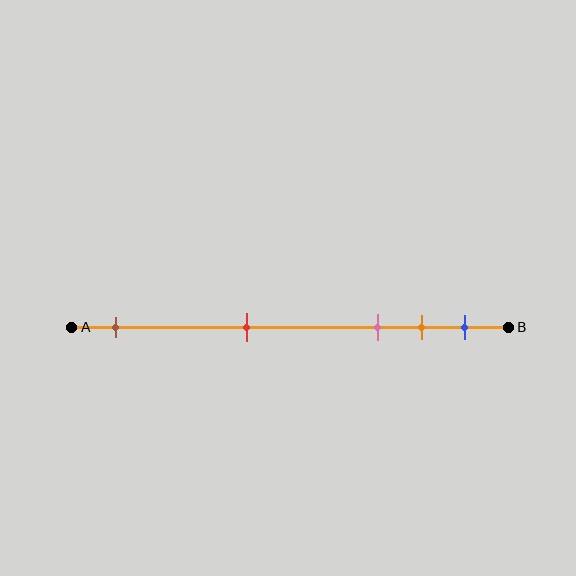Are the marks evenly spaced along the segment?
No, the marks are not evenly spaced.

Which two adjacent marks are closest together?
The orange and blue marks are the closest adjacent pair.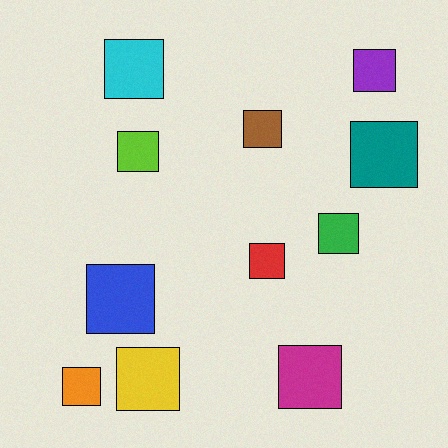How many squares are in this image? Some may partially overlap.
There are 11 squares.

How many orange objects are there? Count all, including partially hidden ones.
There is 1 orange object.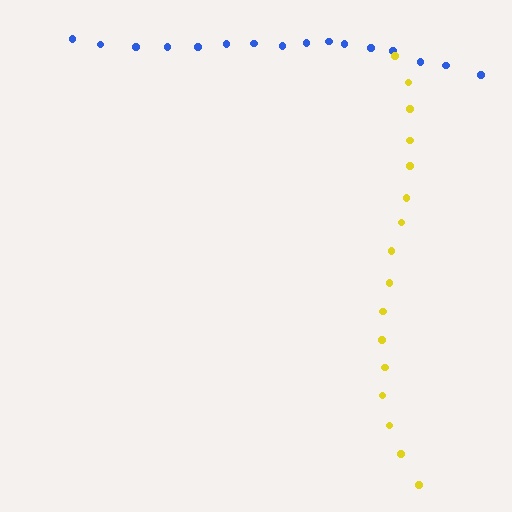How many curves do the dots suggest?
There are 2 distinct paths.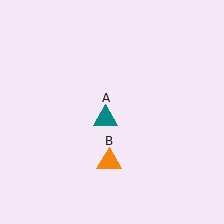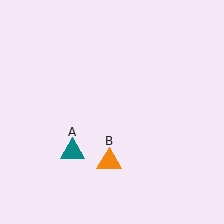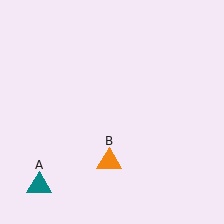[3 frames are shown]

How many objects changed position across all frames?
1 object changed position: teal triangle (object A).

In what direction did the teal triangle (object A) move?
The teal triangle (object A) moved down and to the left.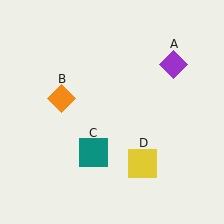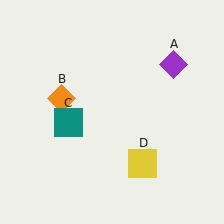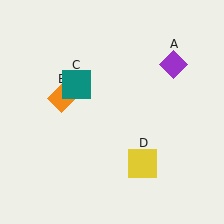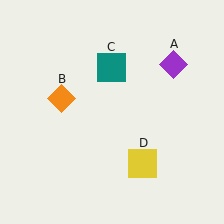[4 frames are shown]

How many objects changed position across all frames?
1 object changed position: teal square (object C).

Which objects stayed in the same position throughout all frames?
Purple diamond (object A) and orange diamond (object B) and yellow square (object D) remained stationary.